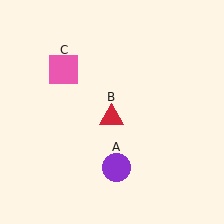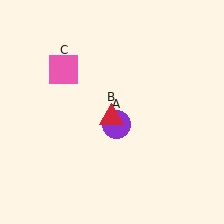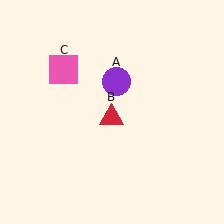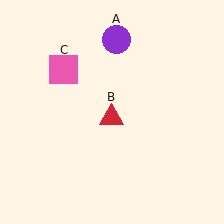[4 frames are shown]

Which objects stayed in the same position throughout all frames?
Red triangle (object B) and pink square (object C) remained stationary.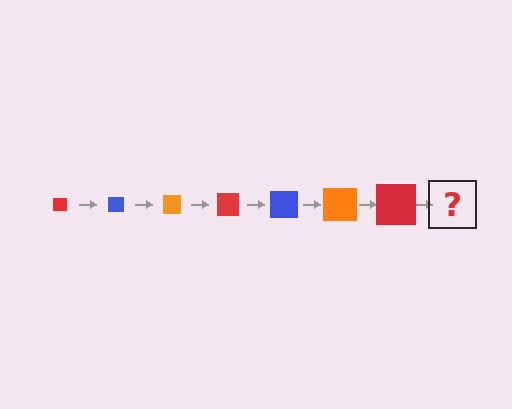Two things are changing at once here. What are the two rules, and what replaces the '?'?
The two rules are that the square grows larger each step and the color cycles through red, blue, and orange. The '?' should be a blue square, larger than the previous one.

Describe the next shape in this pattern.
It should be a blue square, larger than the previous one.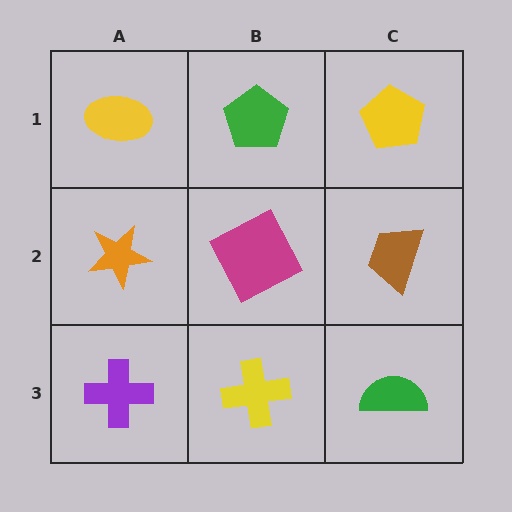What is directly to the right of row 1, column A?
A green pentagon.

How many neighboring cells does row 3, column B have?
3.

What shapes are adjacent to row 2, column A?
A yellow ellipse (row 1, column A), a purple cross (row 3, column A), a magenta square (row 2, column B).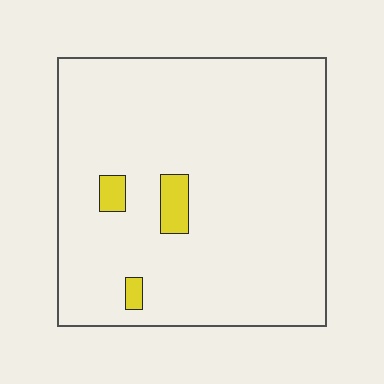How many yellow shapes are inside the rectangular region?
3.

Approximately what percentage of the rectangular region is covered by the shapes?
Approximately 5%.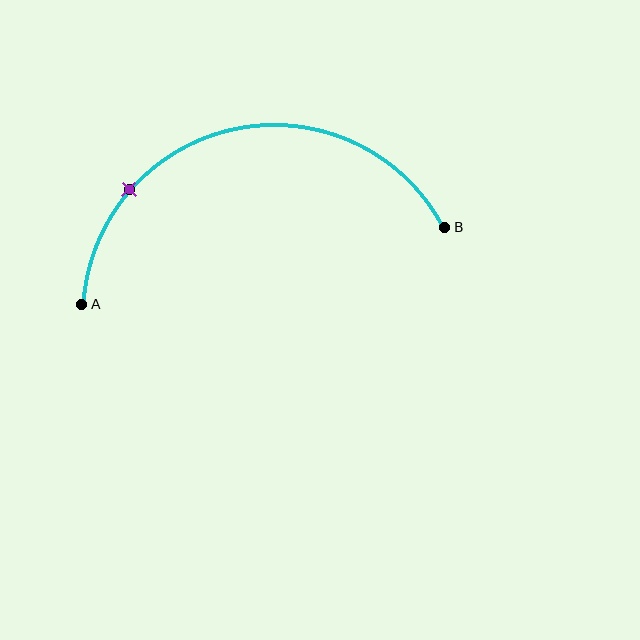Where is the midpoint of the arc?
The arc midpoint is the point on the curve farthest from the straight line joining A and B. It sits above that line.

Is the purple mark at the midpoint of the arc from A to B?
No. The purple mark lies on the arc but is closer to endpoint A. The arc midpoint would be at the point on the curve equidistant along the arc from both A and B.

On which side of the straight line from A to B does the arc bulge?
The arc bulges above the straight line connecting A and B.